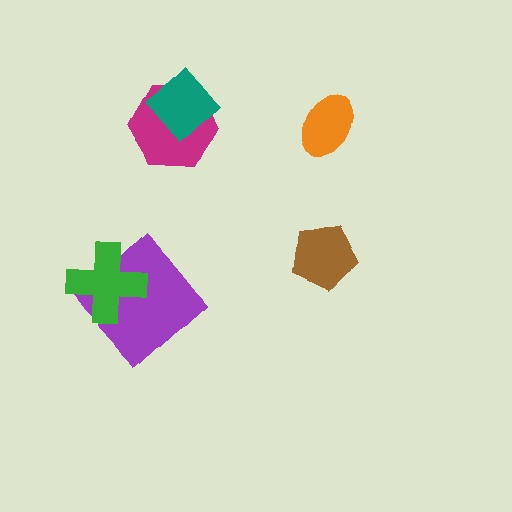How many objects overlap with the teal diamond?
1 object overlaps with the teal diamond.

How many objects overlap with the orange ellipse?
0 objects overlap with the orange ellipse.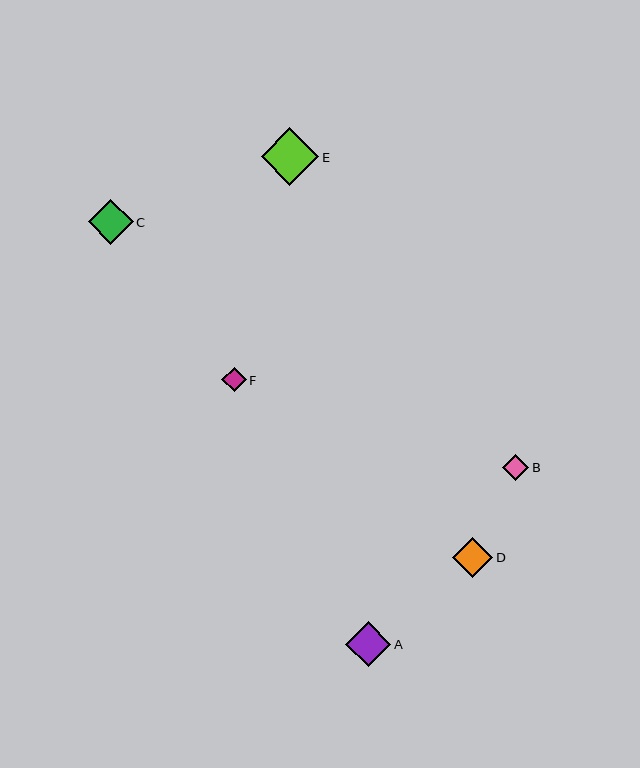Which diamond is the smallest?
Diamond F is the smallest with a size of approximately 25 pixels.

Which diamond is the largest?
Diamond E is the largest with a size of approximately 58 pixels.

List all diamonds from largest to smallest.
From largest to smallest: E, C, A, D, B, F.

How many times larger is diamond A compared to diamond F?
Diamond A is approximately 1.8 times the size of diamond F.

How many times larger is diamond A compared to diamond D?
Diamond A is approximately 1.1 times the size of diamond D.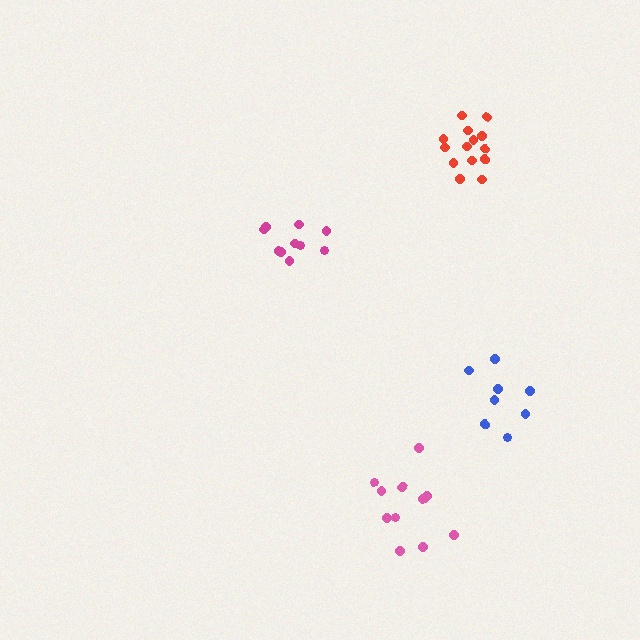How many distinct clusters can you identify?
There are 4 distinct clusters.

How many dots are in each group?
Group 1: 14 dots, Group 2: 10 dots, Group 3: 12 dots, Group 4: 8 dots (44 total).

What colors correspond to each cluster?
The clusters are colored: red, magenta, pink, blue.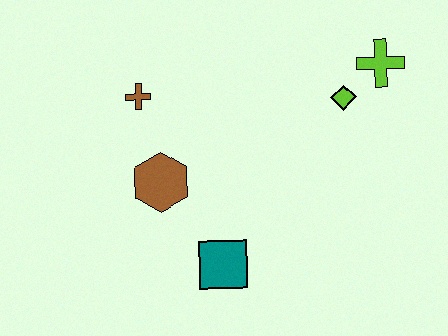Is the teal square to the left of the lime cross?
Yes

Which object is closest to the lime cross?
The lime diamond is closest to the lime cross.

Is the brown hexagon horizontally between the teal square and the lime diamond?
No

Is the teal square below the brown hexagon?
Yes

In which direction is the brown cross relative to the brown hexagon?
The brown cross is above the brown hexagon.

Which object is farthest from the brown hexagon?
The lime cross is farthest from the brown hexagon.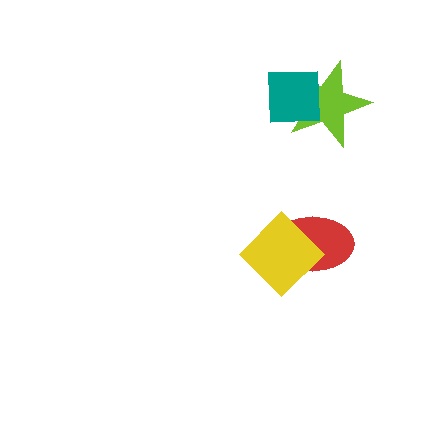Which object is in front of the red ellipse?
The yellow diamond is in front of the red ellipse.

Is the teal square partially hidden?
No, no other shape covers it.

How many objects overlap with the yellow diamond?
1 object overlaps with the yellow diamond.